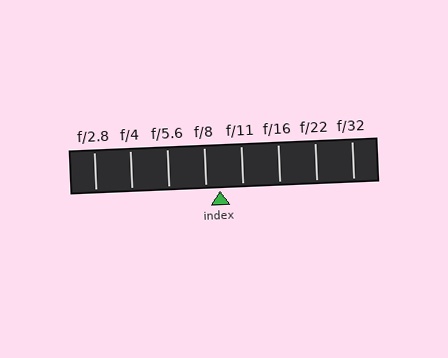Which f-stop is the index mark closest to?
The index mark is closest to f/8.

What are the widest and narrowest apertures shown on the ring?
The widest aperture shown is f/2.8 and the narrowest is f/32.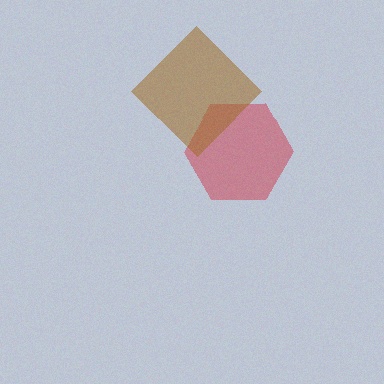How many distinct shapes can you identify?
There are 2 distinct shapes: a red hexagon, a brown diamond.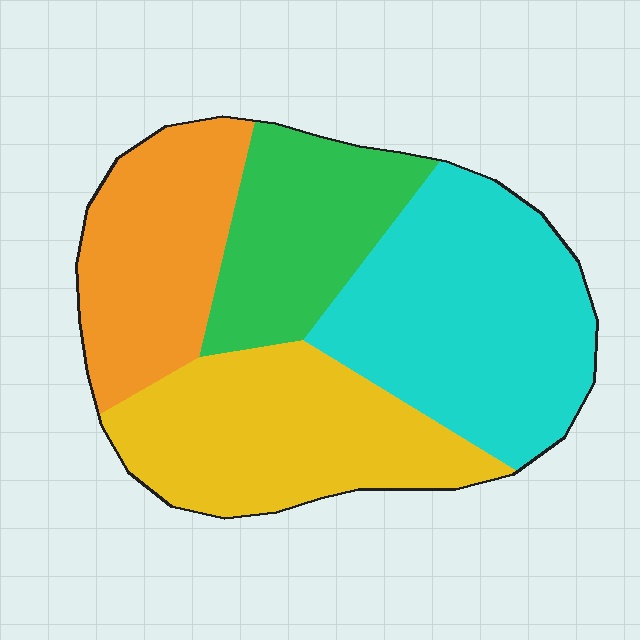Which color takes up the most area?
Cyan, at roughly 35%.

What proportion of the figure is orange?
Orange takes up about one fifth (1/5) of the figure.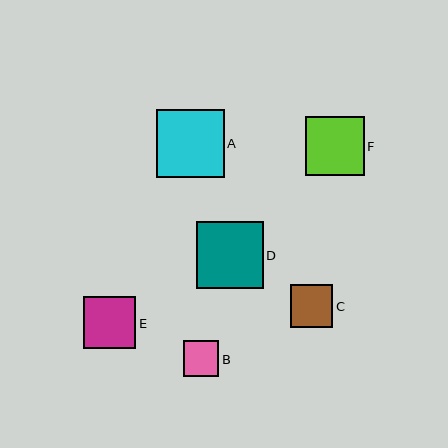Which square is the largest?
Square A is the largest with a size of approximately 68 pixels.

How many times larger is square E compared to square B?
Square E is approximately 1.5 times the size of square B.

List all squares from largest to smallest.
From largest to smallest: A, D, F, E, C, B.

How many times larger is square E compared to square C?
Square E is approximately 1.2 times the size of square C.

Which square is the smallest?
Square B is the smallest with a size of approximately 36 pixels.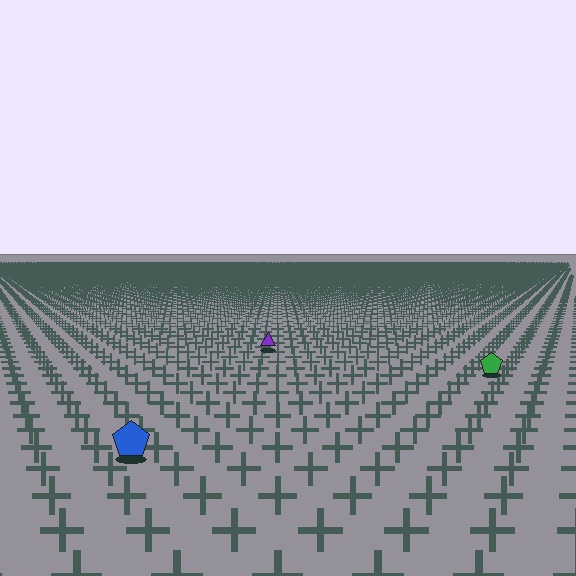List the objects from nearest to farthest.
From nearest to farthest: the blue pentagon, the green pentagon, the purple triangle.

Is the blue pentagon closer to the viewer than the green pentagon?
Yes. The blue pentagon is closer — you can tell from the texture gradient: the ground texture is coarser near it.